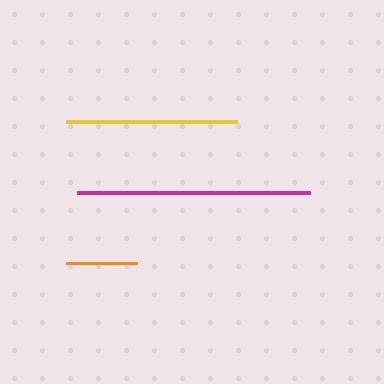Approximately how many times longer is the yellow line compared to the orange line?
The yellow line is approximately 2.4 times the length of the orange line.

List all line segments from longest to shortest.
From longest to shortest: magenta, yellow, orange.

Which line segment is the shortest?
The orange line is the shortest at approximately 71 pixels.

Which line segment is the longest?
The magenta line is the longest at approximately 233 pixels.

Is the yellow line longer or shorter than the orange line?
The yellow line is longer than the orange line.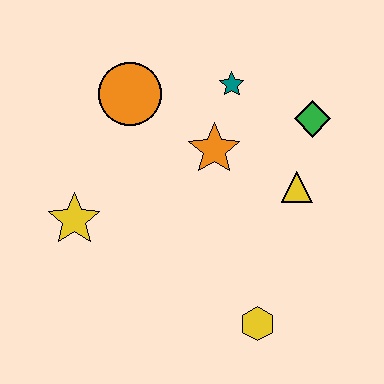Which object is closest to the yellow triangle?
The green diamond is closest to the yellow triangle.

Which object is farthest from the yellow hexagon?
The orange circle is farthest from the yellow hexagon.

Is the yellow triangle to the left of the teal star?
No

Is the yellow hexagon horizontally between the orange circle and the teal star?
No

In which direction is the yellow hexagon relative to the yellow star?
The yellow hexagon is to the right of the yellow star.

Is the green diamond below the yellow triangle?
No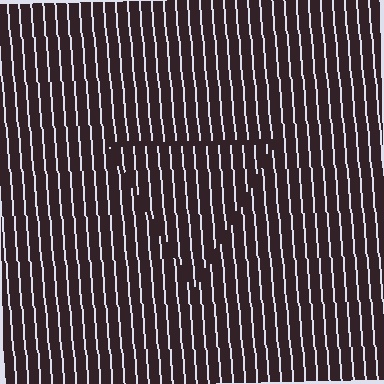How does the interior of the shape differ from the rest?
The interior of the shape contains the same grating, shifted by half a period — the contour is defined by the phase discontinuity where line-ends from the inner and outer gratings abut.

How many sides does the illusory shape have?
3 sides — the line-ends trace a triangle.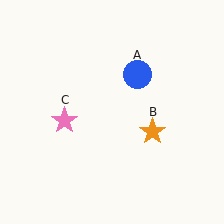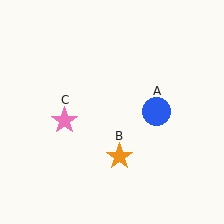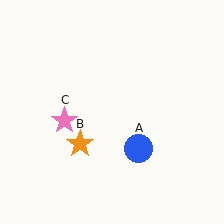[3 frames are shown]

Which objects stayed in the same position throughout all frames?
Pink star (object C) remained stationary.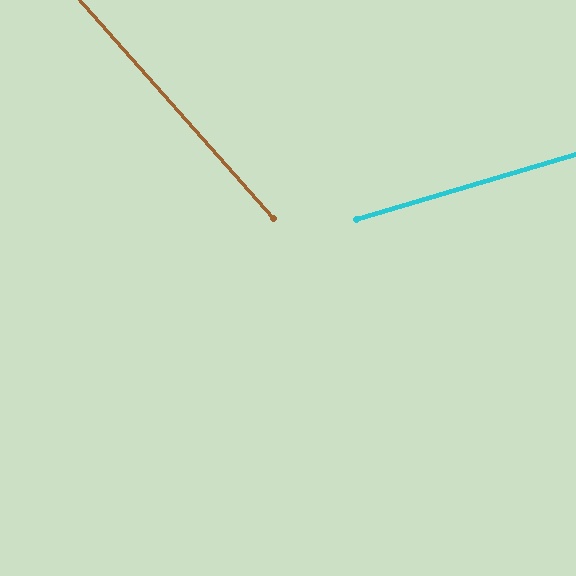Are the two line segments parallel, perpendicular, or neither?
Neither parallel nor perpendicular — they differ by about 65°.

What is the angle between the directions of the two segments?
Approximately 65 degrees.